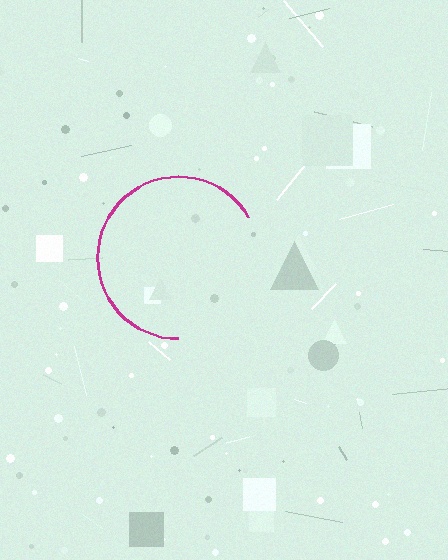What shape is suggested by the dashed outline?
The dashed outline suggests a circle.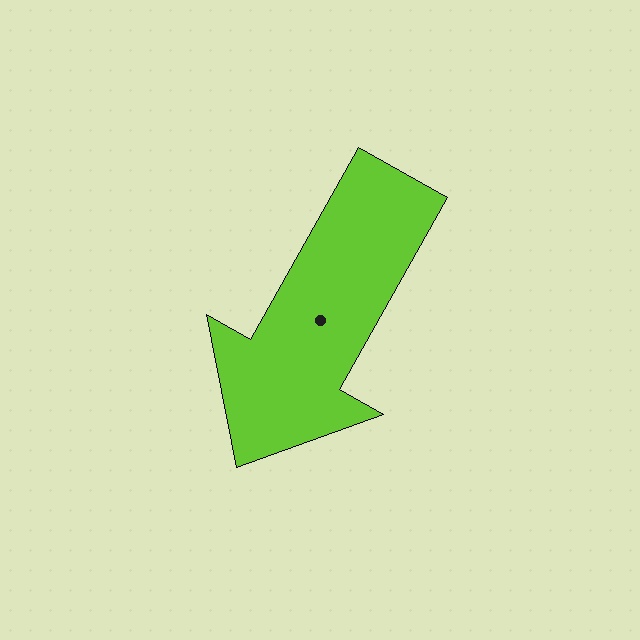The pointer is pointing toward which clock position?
Roughly 7 o'clock.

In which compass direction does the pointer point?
Southwest.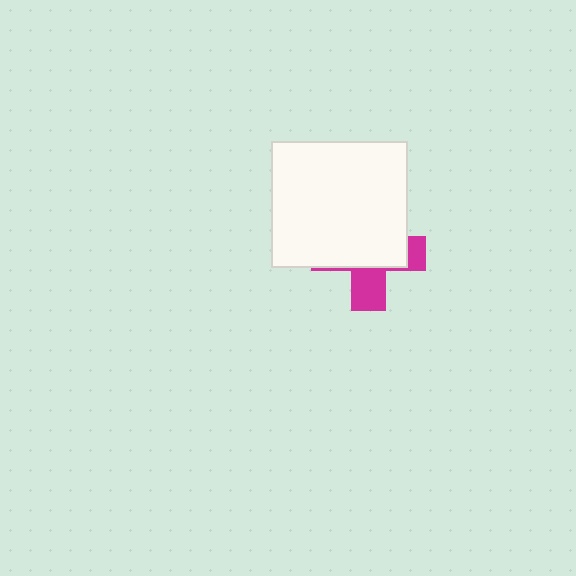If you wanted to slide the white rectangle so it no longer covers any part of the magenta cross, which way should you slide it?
Slide it up — that is the most direct way to separate the two shapes.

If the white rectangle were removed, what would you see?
You would see the complete magenta cross.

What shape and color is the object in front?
The object in front is a white rectangle.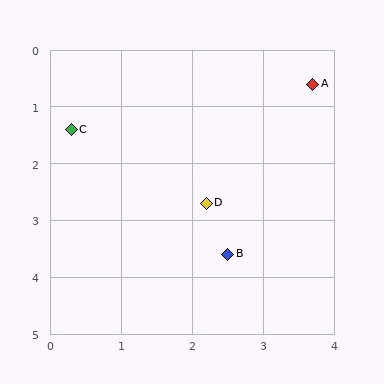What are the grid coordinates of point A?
Point A is at approximately (3.7, 0.6).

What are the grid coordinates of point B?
Point B is at approximately (2.5, 3.6).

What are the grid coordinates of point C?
Point C is at approximately (0.3, 1.4).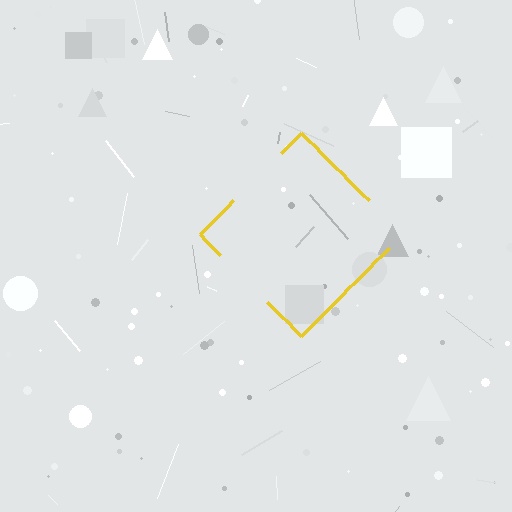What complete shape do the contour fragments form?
The contour fragments form a diamond.